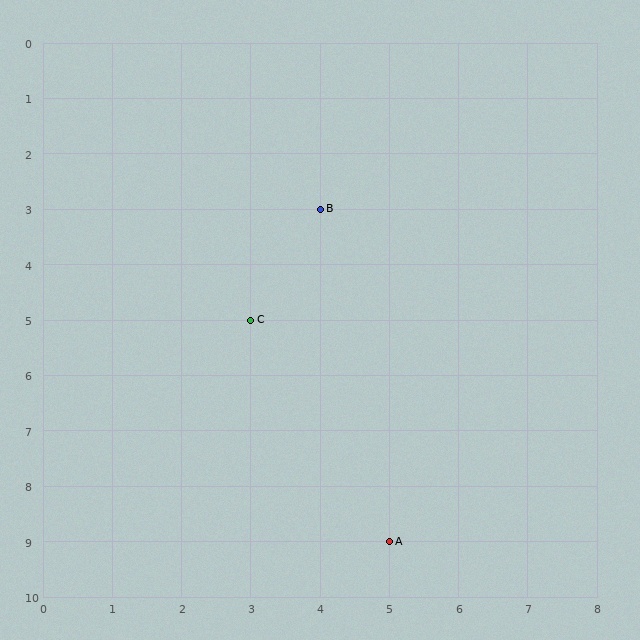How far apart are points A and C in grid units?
Points A and C are 2 columns and 4 rows apart (about 4.5 grid units diagonally).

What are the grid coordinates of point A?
Point A is at grid coordinates (5, 9).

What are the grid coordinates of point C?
Point C is at grid coordinates (3, 5).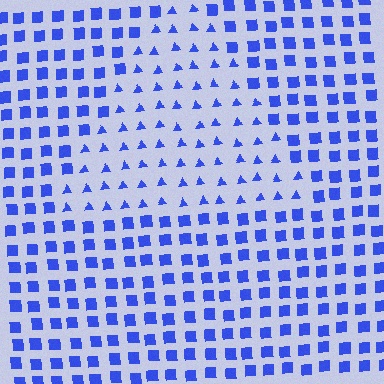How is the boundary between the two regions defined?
The boundary is defined by a change in element shape: triangles inside vs. squares outside. All elements share the same color and spacing.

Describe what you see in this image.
The image is filled with small blue elements arranged in a uniform grid. A triangle-shaped region contains triangles, while the surrounding area contains squares. The boundary is defined purely by the change in element shape.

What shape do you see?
I see a triangle.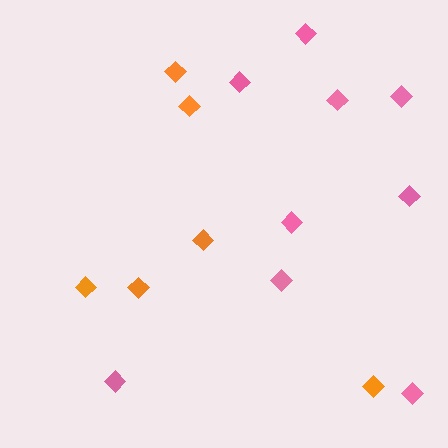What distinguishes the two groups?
There are 2 groups: one group of orange diamonds (6) and one group of pink diamonds (9).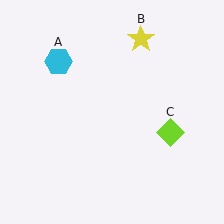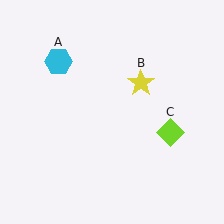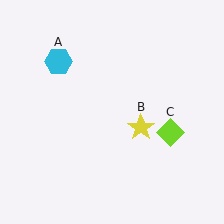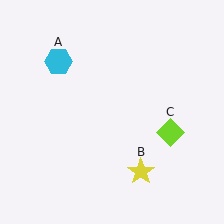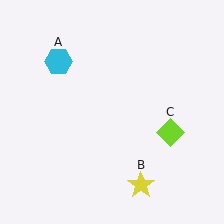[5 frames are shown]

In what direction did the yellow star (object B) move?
The yellow star (object B) moved down.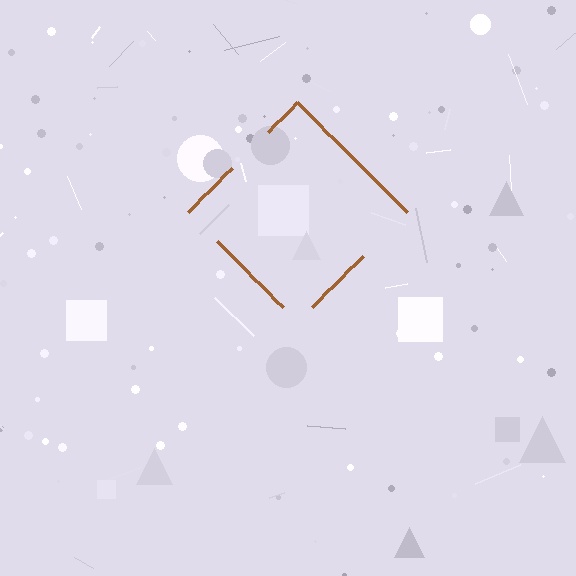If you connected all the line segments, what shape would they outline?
They would outline a diamond.